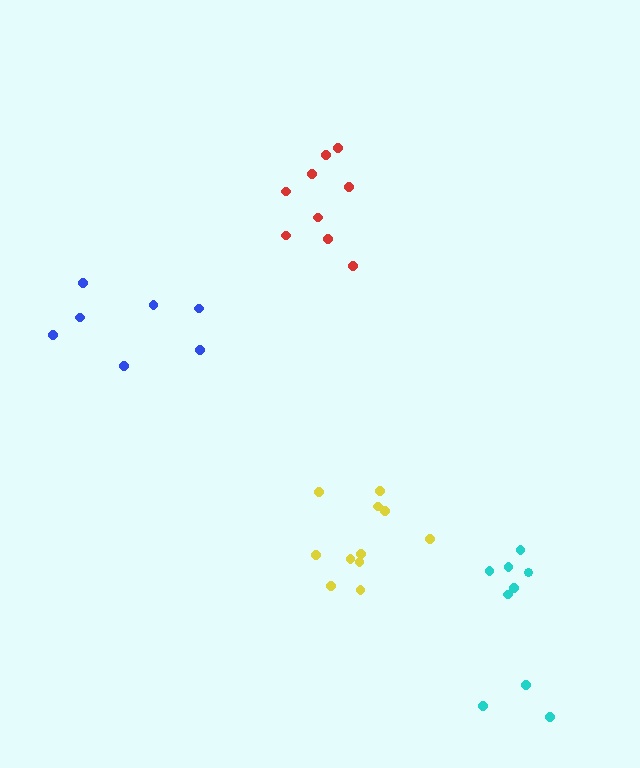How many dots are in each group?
Group 1: 7 dots, Group 2: 9 dots, Group 3: 11 dots, Group 4: 9 dots (36 total).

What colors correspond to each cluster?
The clusters are colored: blue, red, yellow, cyan.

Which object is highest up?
The red cluster is topmost.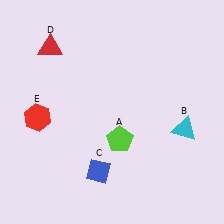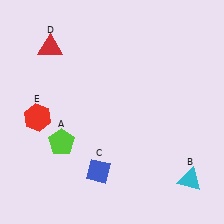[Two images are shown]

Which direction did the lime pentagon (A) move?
The lime pentagon (A) moved left.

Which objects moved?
The objects that moved are: the lime pentagon (A), the cyan triangle (B).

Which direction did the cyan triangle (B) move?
The cyan triangle (B) moved down.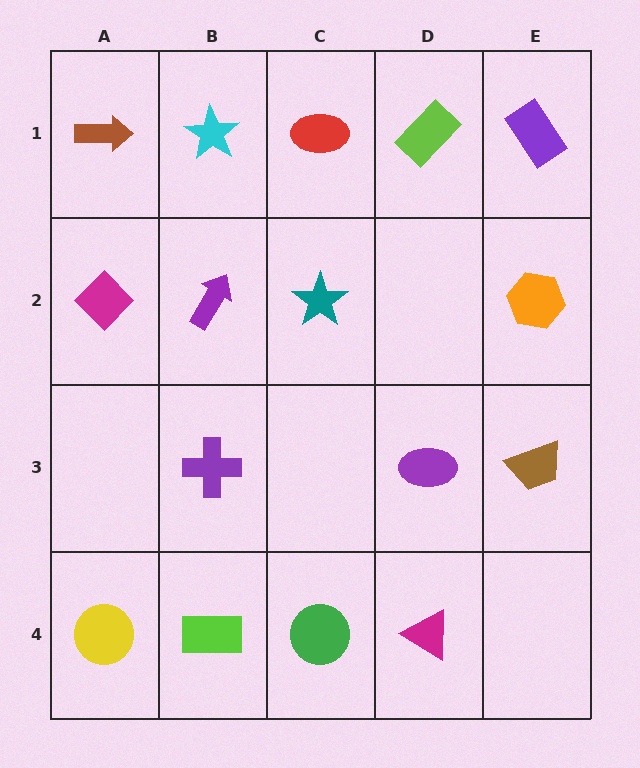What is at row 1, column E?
A purple rectangle.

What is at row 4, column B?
A lime rectangle.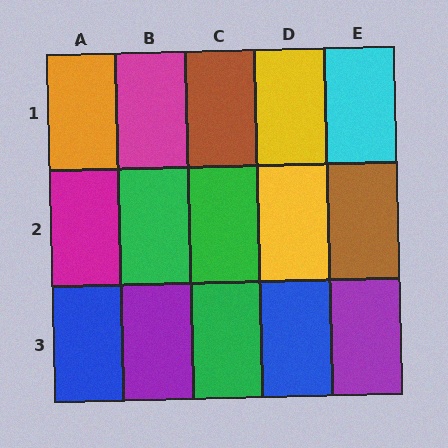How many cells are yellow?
2 cells are yellow.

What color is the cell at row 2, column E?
Brown.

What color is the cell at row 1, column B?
Magenta.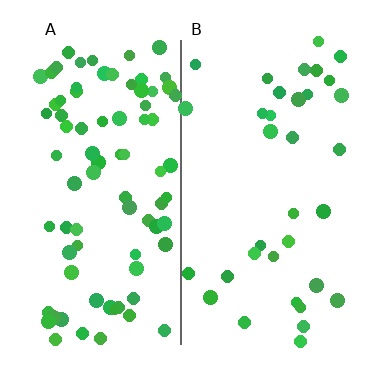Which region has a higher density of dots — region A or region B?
A (the left).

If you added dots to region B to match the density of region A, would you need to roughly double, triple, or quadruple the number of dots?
Approximately double.